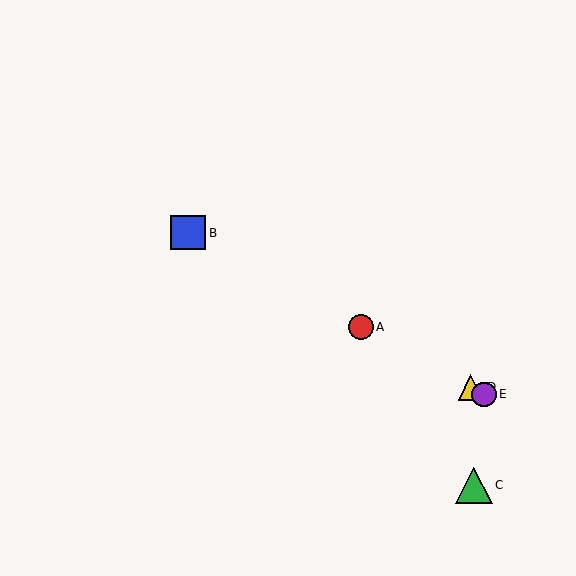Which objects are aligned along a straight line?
Objects A, B, D, E are aligned along a straight line.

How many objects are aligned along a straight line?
4 objects (A, B, D, E) are aligned along a straight line.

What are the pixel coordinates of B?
Object B is at (188, 233).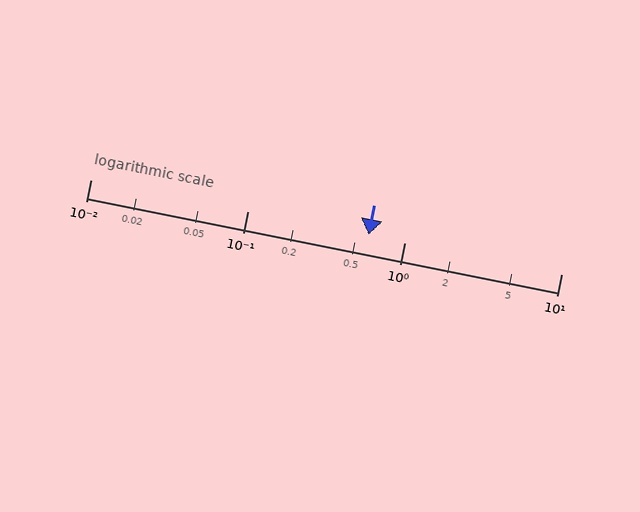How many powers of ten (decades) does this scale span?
The scale spans 3 decades, from 0.01 to 10.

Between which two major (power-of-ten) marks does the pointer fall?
The pointer is between 0.1 and 1.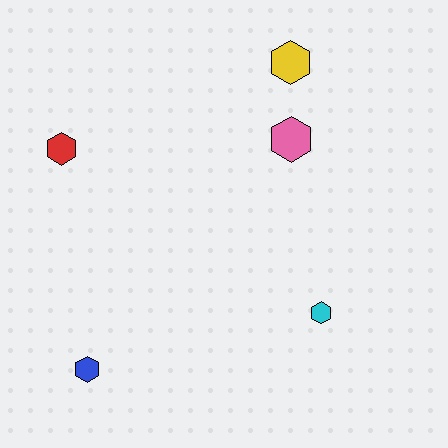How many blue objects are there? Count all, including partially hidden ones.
There is 1 blue object.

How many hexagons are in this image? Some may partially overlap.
There are 5 hexagons.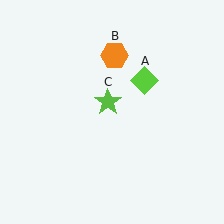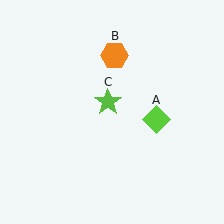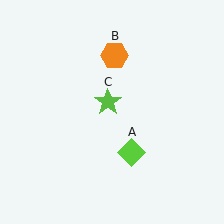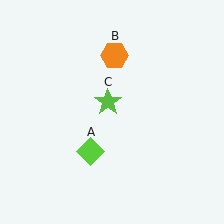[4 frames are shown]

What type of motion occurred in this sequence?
The lime diamond (object A) rotated clockwise around the center of the scene.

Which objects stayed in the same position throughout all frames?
Orange hexagon (object B) and lime star (object C) remained stationary.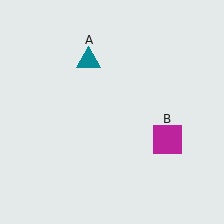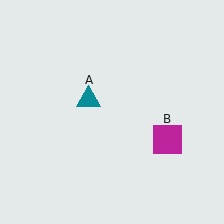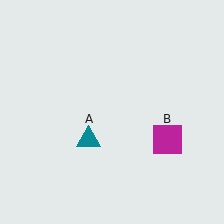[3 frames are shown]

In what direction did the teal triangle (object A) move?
The teal triangle (object A) moved down.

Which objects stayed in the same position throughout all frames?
Magenta square (object B) remained stationary.